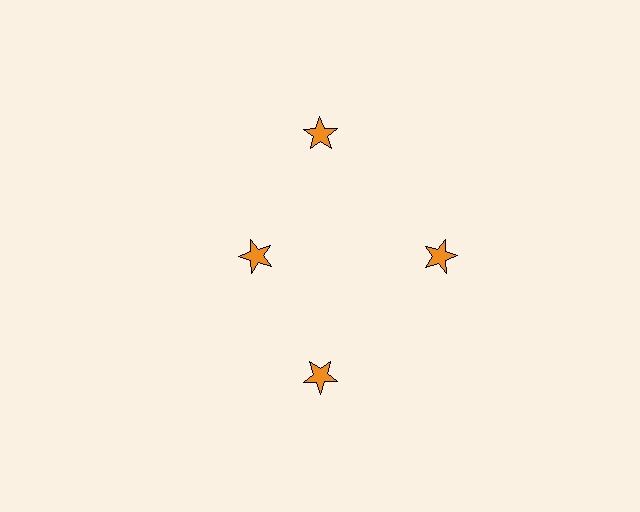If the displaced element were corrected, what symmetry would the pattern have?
It would have 4-fold rotational symmetry — the pattern would map onto itself every 90 degrees.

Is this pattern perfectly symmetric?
No. The 4 orange stars are arranged in a ring, but one element near the 9 o'clock position is pulled inward toward the center, breaking the 4-fold rotational symmetry.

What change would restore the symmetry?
The symmetry would be restored by moving it outward, back onto the ring so that all 4 stars sit at equal angles and equal distance from the center.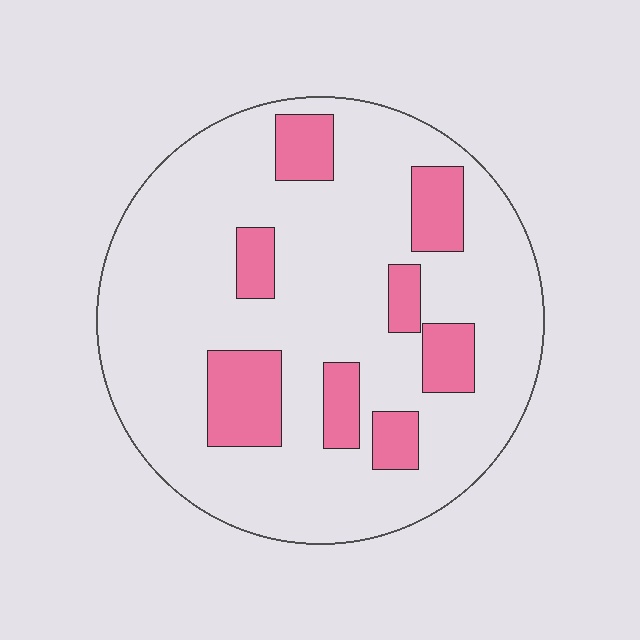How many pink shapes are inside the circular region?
8.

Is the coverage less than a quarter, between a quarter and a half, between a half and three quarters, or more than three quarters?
Less than a quarter.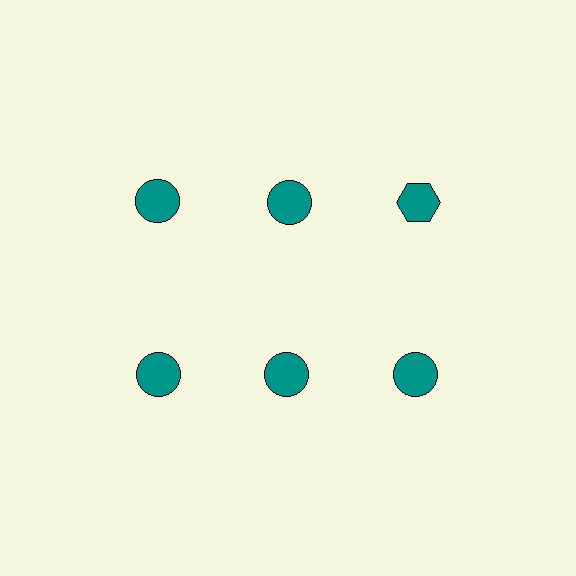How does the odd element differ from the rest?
It has a different shape: hexagon instead of circle.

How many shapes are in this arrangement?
There are 6 shapes arranged in a grid pattern.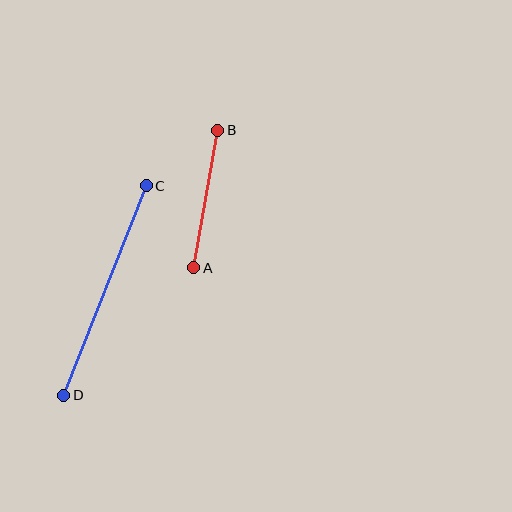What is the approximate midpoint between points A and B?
The midpoint is at approximately (206, 199) pixels.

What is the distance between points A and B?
The distance is approximately 139 pixels.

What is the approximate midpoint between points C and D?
The midpoint is at approximately (105, 290) pixels.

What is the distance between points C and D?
The distance is approximately 225 pixels.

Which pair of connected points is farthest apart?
Points C and D are farthest apart.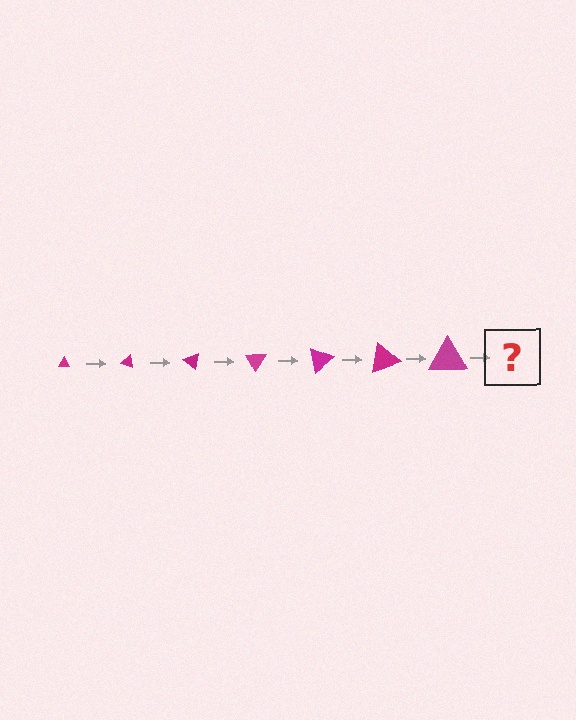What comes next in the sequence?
The next element should be a triangle, larger than the previous one and rotated 140 degrees from the start.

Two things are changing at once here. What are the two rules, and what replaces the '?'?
The two rules are that the triangle grows larger each step and it rotates 20 degrees each step. The '?' should be a triangle, larger than the previous one and rotated 140 degrees from the start.